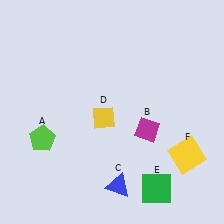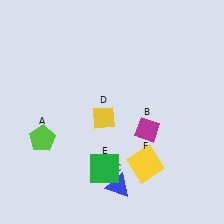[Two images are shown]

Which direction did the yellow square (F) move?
The yellow square (F) moved left.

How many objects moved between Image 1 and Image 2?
2 objects moved between the two images.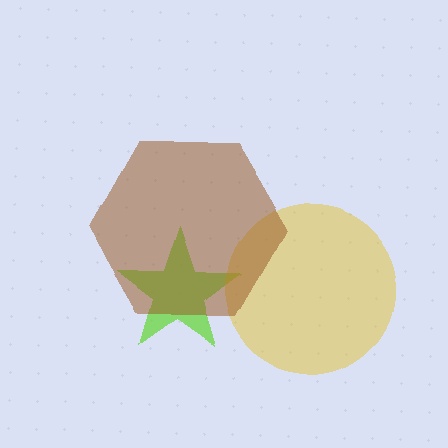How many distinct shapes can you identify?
There are 3 distinct shapes: a lime star, a yellow circle, a brown hexagon.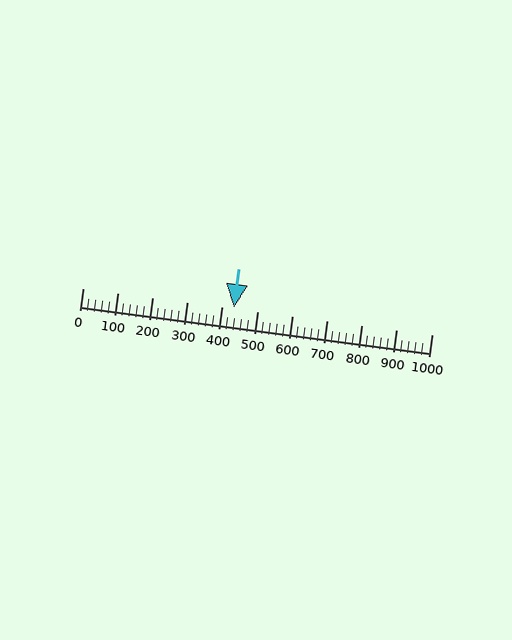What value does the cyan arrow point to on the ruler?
The cyan arrow points to approximately 432.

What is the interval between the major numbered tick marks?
The major tick marks are spaced 100 units apart.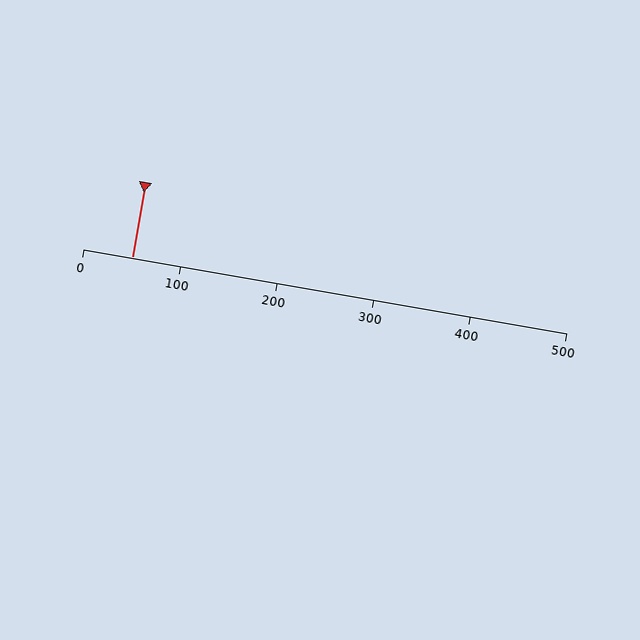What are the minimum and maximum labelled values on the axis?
The axis runs from 0 to 500.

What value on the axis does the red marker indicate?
The marker indicates approximately 50.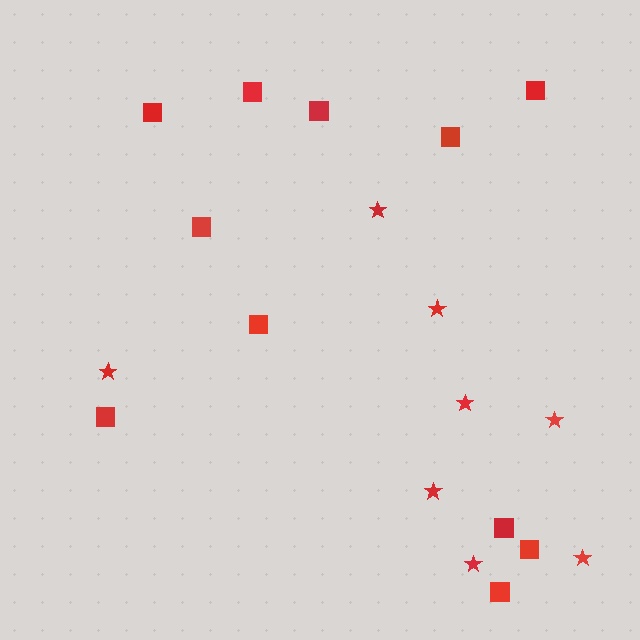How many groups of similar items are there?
There are 2 groups: one group of squares (11) and one group of stars (8).